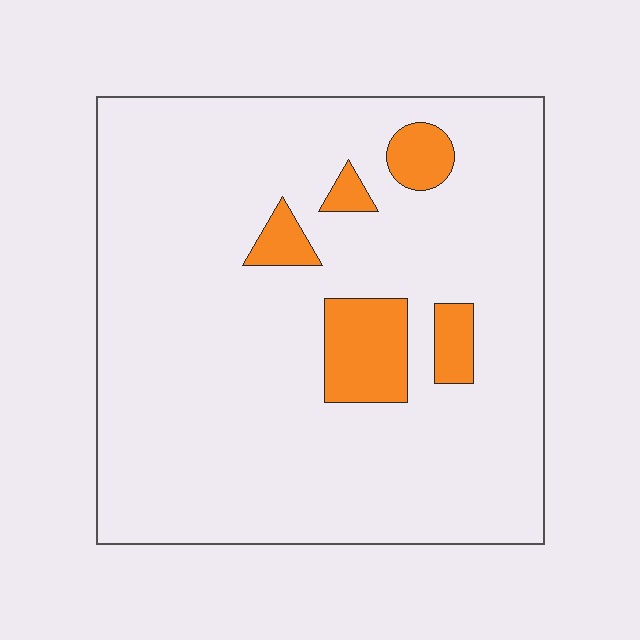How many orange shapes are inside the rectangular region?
5.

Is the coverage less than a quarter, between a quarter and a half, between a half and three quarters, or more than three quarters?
Less than a quarter.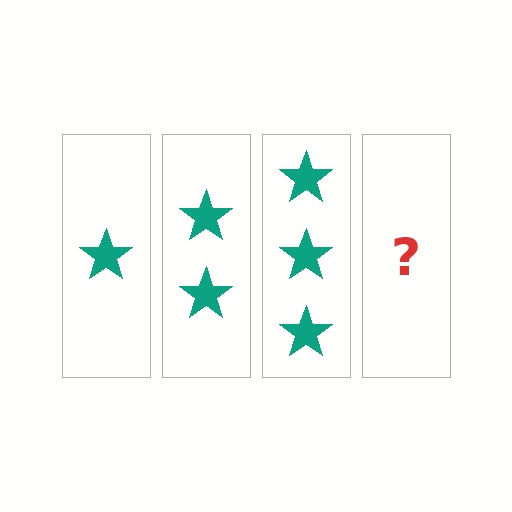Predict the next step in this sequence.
The next step is 4 stars.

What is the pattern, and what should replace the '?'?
The pattern is that each step adds one more star. The '?' should be 4 stars.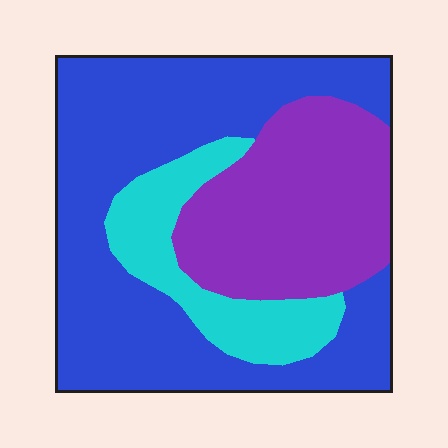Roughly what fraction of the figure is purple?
Purple takes up about one third (1/3) of the figure.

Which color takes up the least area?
Cyan, at roughly 15%.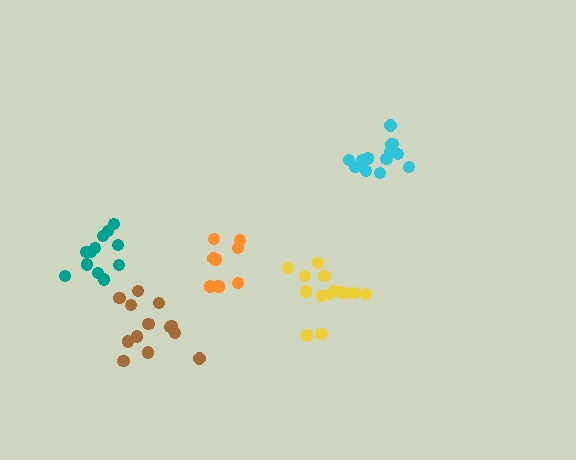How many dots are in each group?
Group 1: 9 dots, Group 2: 13 dots, Group 3: 14 dots, Group 4: 14 dots, Group 5: 12 dots (62 total).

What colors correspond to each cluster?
The clusters are colored: orange, brown, yellow, cyan, teal.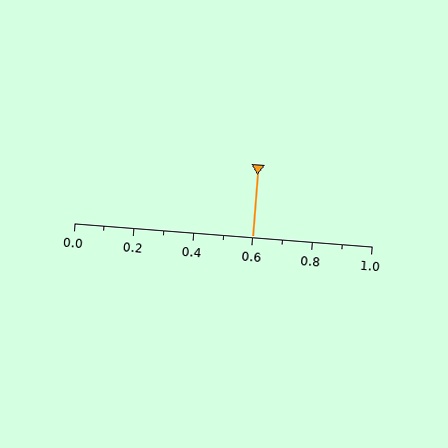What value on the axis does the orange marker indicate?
The marker indicates approximately 0.6.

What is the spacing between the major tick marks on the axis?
The major ticks are spaced 0.2 apart.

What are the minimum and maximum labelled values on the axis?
The axis runs from 0.0 to 1.0.